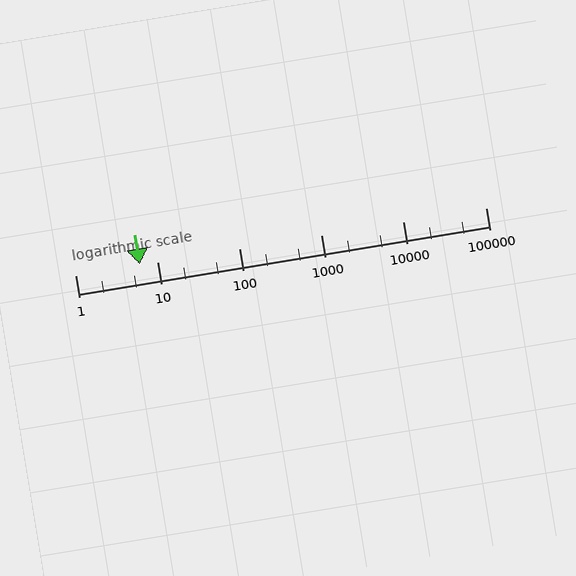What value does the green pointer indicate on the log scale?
The pointer indicates approximately 6.1.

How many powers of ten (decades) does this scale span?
The scale spans 5 decades, from 1 to 100000.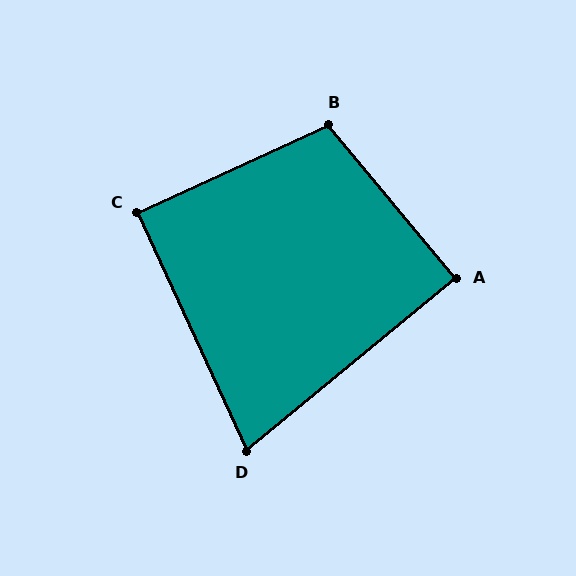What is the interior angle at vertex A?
Approximately 90 degrees (approximately right).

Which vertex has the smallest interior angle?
D, at approximately 75 degrees.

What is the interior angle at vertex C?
Approximately 90 degrees (approximately right).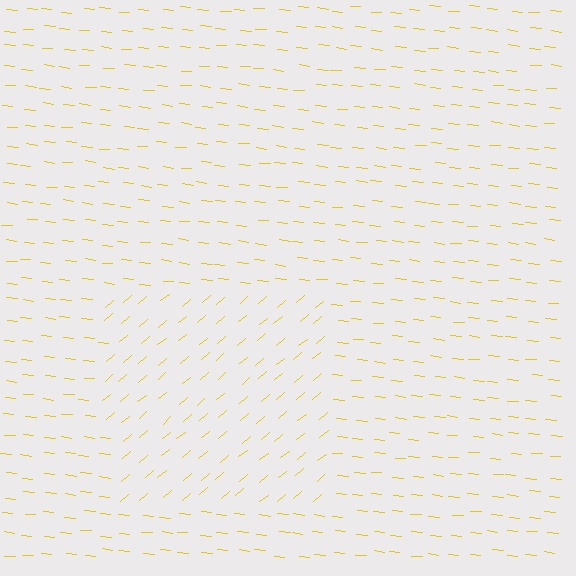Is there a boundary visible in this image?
Yes, there is a texture boundary formed by a change in line orientation.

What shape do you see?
I see a rectangle.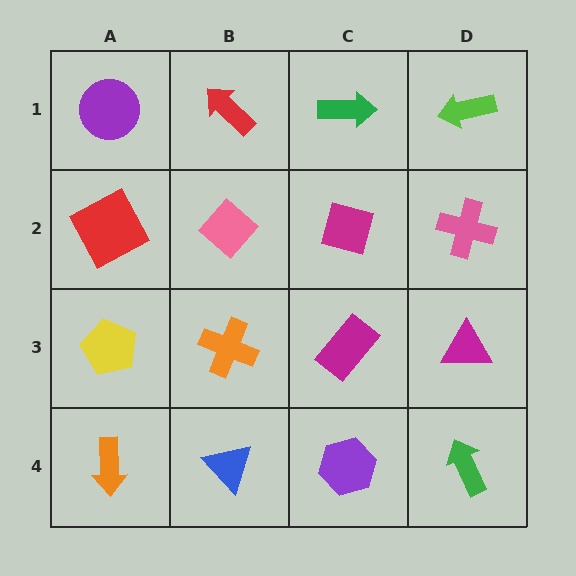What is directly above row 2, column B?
A red arrow.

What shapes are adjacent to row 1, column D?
A pink cross (row 2, column D), a green arrow (row 1, column C).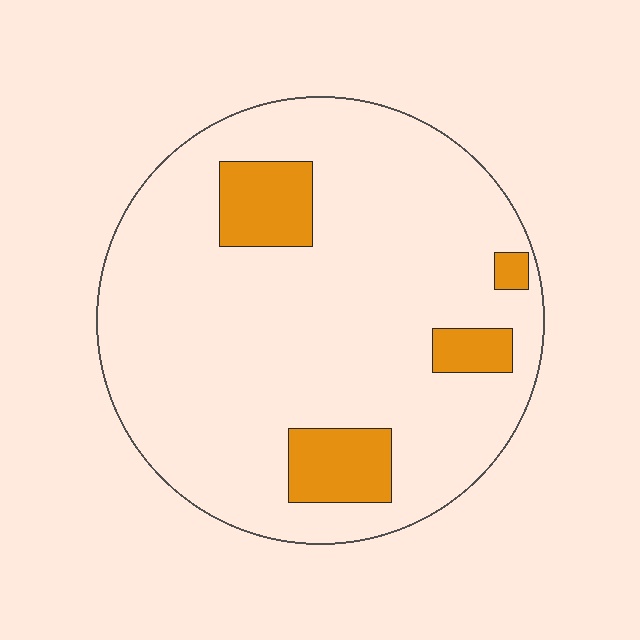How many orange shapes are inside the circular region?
4.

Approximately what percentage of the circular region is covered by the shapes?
Approximately 15%.